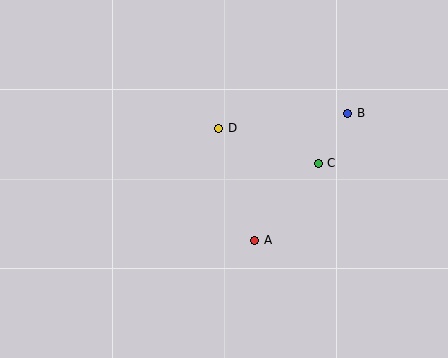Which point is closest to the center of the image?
Point D at (219, 128) is closest to the center.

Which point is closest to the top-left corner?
Point D is closest to the top-left corner.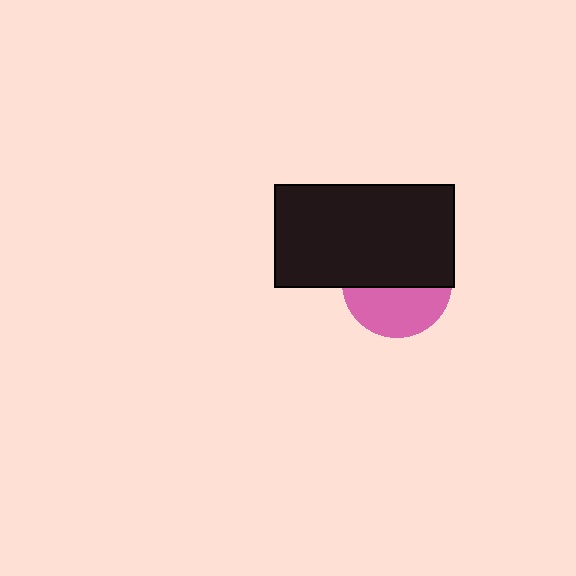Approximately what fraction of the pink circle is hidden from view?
Roughly 56% of the pink circle is hidden behind the black rectangle.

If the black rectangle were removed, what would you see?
You would see the complete pink circle.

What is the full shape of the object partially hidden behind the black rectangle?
The partially hidden object is a pink circle.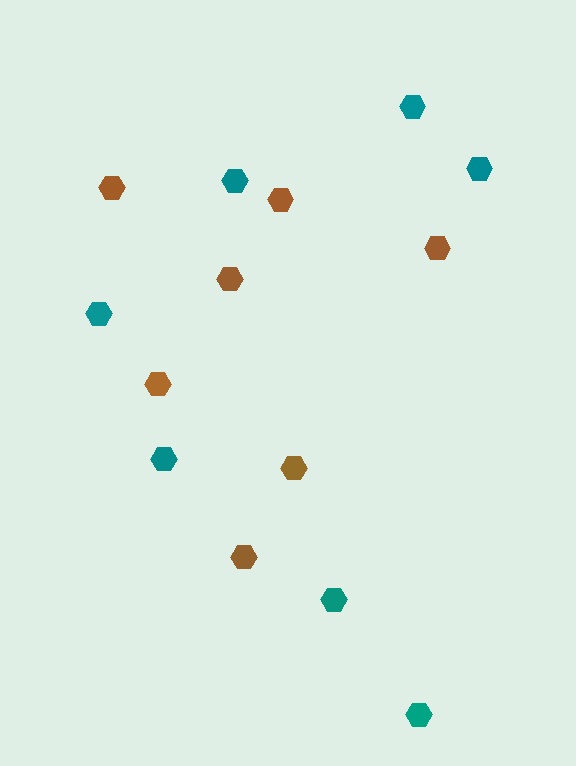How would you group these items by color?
There are 2 groups: one group of teal hexagons (7) and one group of brown hexagons (7).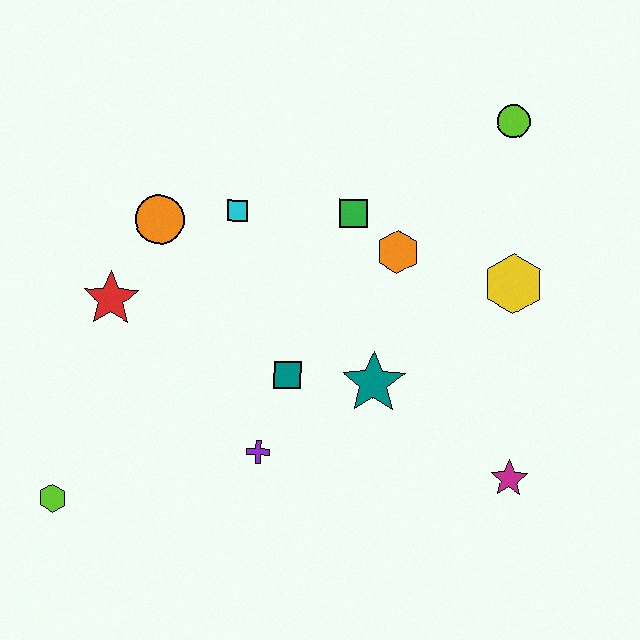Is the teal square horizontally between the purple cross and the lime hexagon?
No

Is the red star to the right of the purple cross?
No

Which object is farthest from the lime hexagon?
The lime circle is farthest from the lime hexagon.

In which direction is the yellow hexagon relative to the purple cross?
The yellow hexagon is to the right of the purple cross.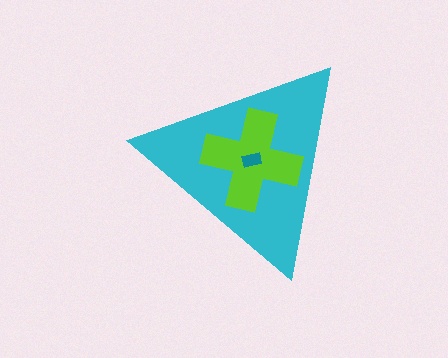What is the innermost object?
The teal rectangle.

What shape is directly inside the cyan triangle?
The lime cross.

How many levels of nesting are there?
3.